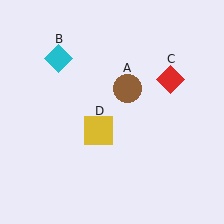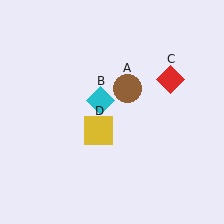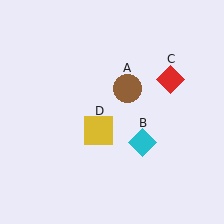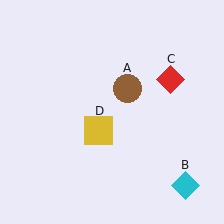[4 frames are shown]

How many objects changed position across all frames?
1 object changed position: cyan diamond (object B).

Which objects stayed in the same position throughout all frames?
Brown circle (object A) and red diamond (object C) and yellow square (object D) remained stationary.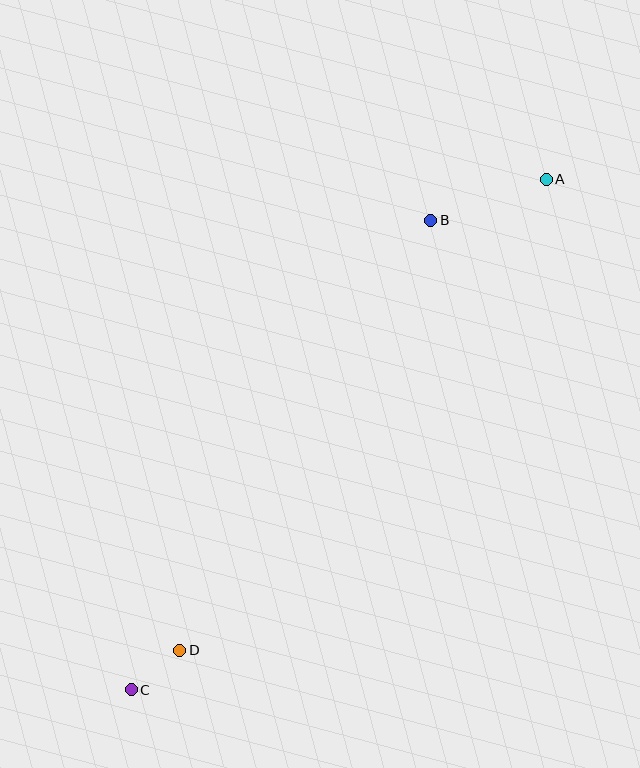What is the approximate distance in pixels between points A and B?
The distance between A and B is approximately 122 pixels.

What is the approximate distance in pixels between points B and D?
The distance between B and D is approximately 498 pixels.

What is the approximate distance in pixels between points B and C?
The distance between B and C is approximately 557 pixels.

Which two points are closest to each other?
Points C and D are closest to each other.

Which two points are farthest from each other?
Points A and C are farthest from each other.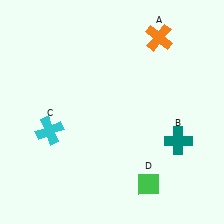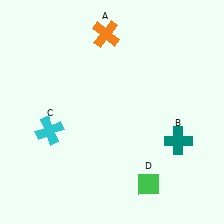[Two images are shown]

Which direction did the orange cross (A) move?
The orange cross (A) moved left.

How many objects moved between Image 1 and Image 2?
1 object moved between the two images.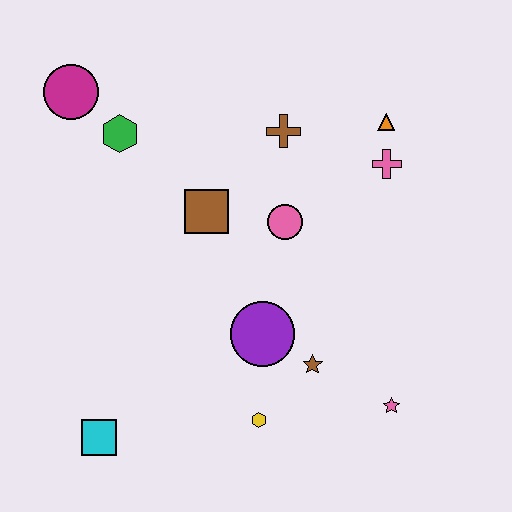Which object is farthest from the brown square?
The pink star is farthest from the brown square.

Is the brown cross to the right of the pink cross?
No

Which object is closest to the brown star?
The purple circle is closest to the brown star.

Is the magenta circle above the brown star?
Yes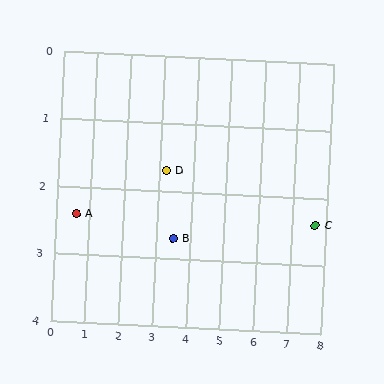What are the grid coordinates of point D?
Point D is at approximately (3.2, 1.7).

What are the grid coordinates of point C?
Point C is at approximately (7.7, 2.4).